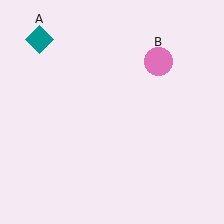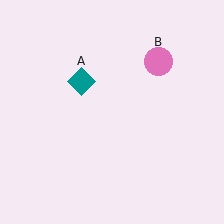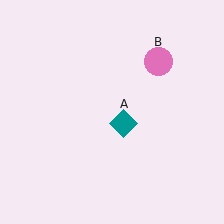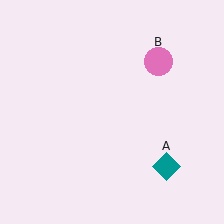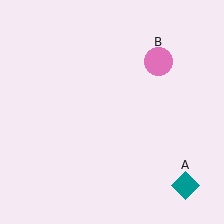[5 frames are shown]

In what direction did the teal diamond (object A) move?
The teal diamond (object A) moved down and to the right.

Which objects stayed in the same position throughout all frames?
Pink circle (object B) remained stationary.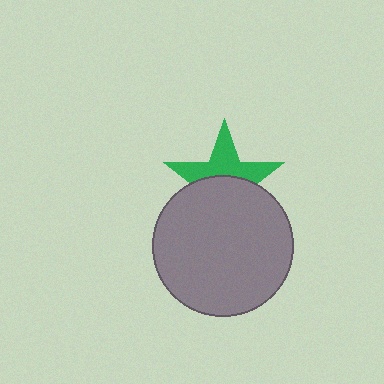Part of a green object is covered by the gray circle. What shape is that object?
It is a star.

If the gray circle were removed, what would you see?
You would see the complete green star.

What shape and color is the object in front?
The object in front is a gray circle.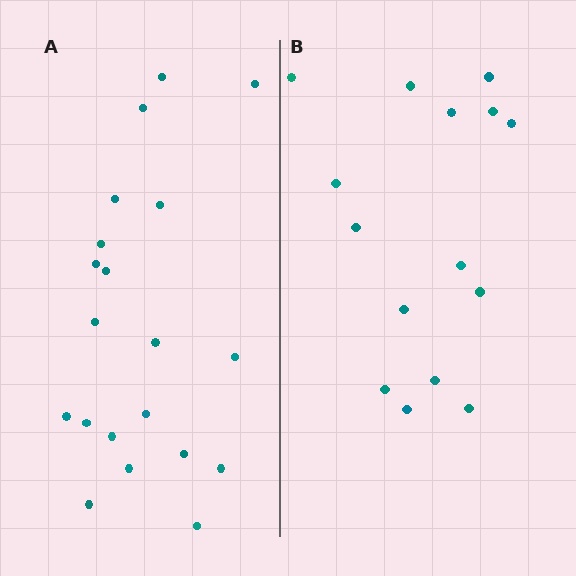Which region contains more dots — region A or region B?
Region A (the left region) has more dots.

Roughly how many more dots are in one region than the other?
Region A has about 5 more dots than region B.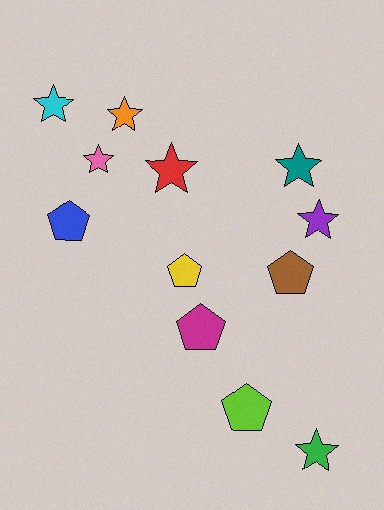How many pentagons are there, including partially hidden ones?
There are 5 pentagons.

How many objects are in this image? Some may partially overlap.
There are 12 objects.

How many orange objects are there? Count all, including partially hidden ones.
There is 1 orange object.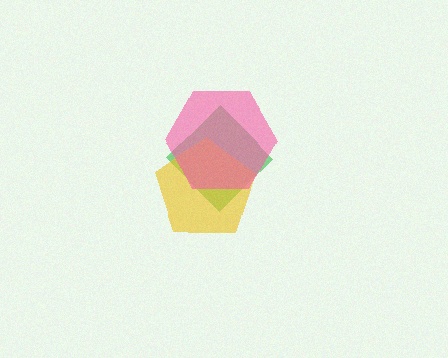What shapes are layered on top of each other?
The layered shapes are: a green diamond, a yellow pentagon, a pink hexagon.